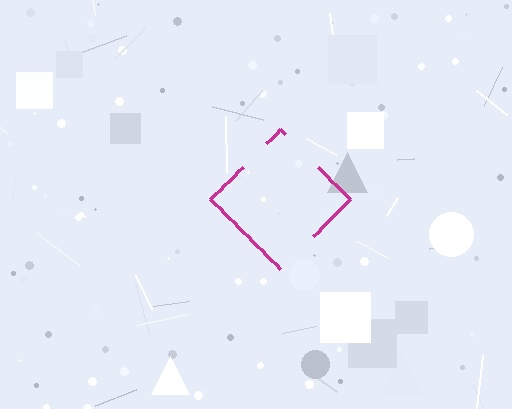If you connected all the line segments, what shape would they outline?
They would outline a diamond.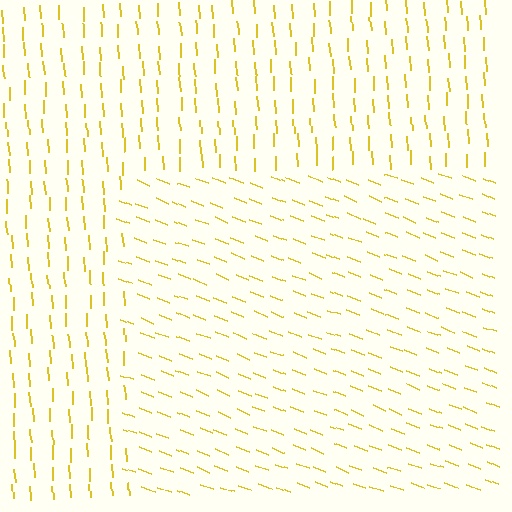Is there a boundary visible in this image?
Yes, there is a texture boundary formed by a change in line orientation.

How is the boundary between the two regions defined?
The boundary is defined purely by a change in line orientation (approximately 66 degrees difference). All lines are the same color and thickness.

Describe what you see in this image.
The image is filled with small yellow line segments. A rectangle region in the image has lines oriented differently from the surrounding lines, creating a visible texture boundary.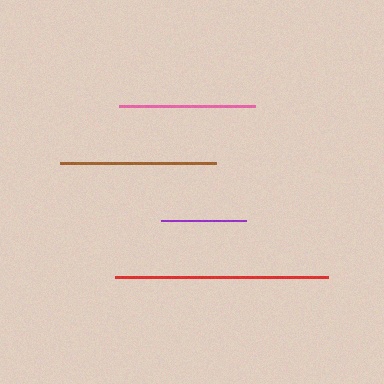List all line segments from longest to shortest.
From longest to shortest: red, brown, pink, purple.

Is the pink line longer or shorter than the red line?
The red line is longer than the pink line.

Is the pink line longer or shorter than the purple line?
The pink line is longer than the purple line.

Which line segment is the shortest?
The purple line is the shortest at approximately 85 pixels.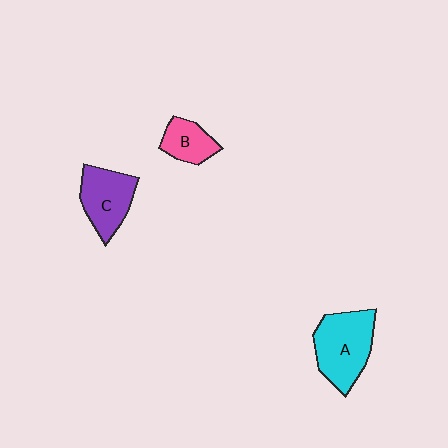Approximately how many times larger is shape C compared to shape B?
Approximately 1.6 times.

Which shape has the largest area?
Shape A (cyan).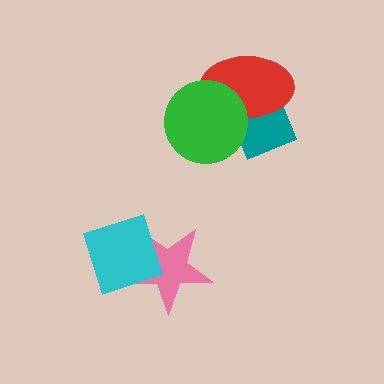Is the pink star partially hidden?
Yes, it is partially covered by another shape.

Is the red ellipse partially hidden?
Yes, it is partially covered by another shape.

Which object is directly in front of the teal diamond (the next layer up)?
The red ellipse is directly in front of the teal diamond.